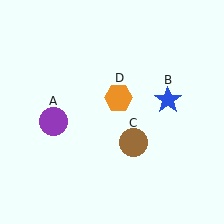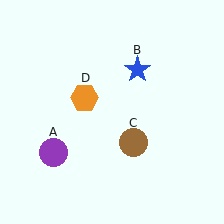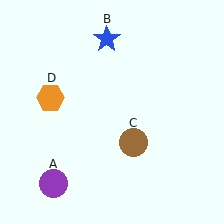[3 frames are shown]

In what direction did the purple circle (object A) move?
The purple circle (object A) moved down.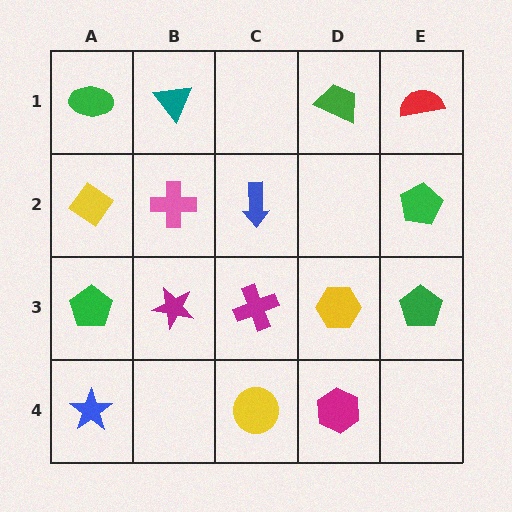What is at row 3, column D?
A yellow hexagon.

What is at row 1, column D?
A green trapezoid.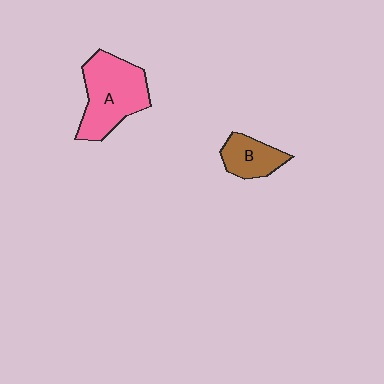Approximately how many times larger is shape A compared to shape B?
Approximately 2.0 times.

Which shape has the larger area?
Shape A (pink).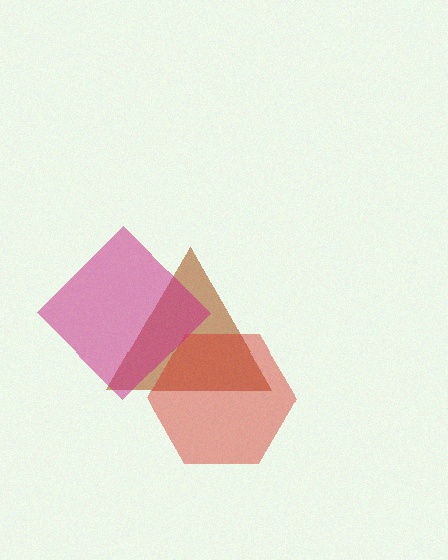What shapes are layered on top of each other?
The layered shapes are: a brown triangle, a red hexagon, a magenta diamond.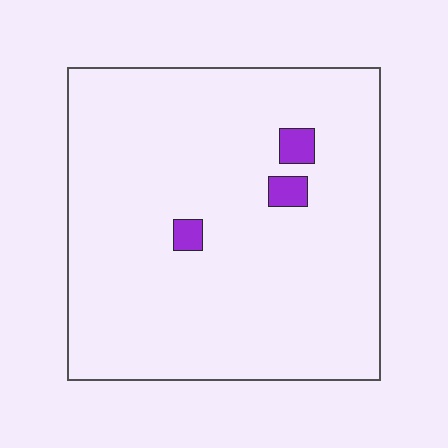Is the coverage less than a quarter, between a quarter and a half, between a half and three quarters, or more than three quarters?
Less than a quarter.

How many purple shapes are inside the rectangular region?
3.